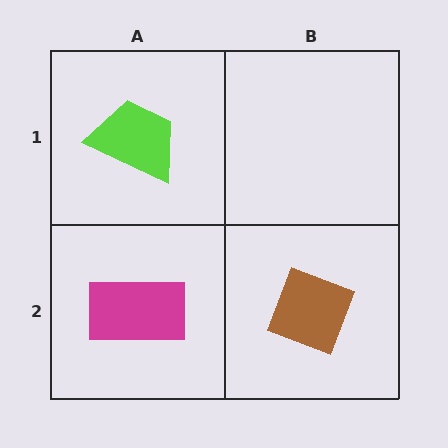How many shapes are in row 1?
1 shape.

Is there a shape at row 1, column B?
No, that cell is empty.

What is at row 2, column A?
A magenta rectangle.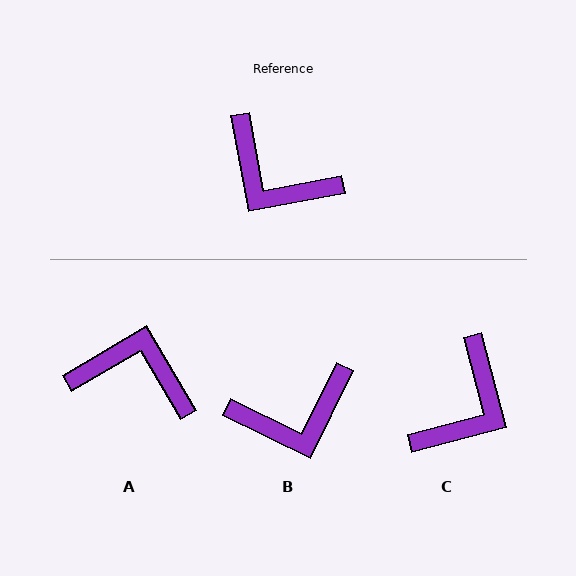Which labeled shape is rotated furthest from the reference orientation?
A, about 160 degrees away.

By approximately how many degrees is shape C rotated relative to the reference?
Approximately 94 degrees counter-clockwise.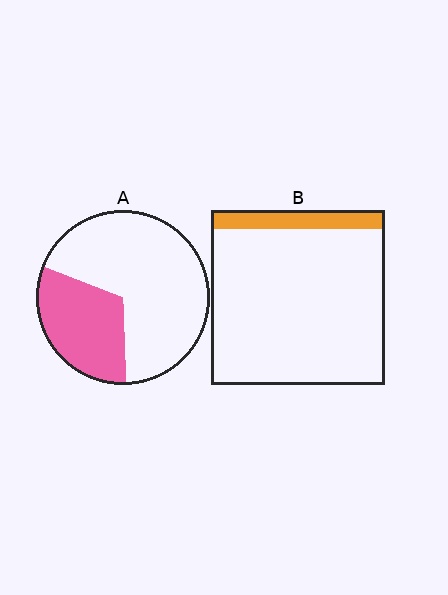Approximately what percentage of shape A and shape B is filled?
A is approximately 30% and B is approximately 10%.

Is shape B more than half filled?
No.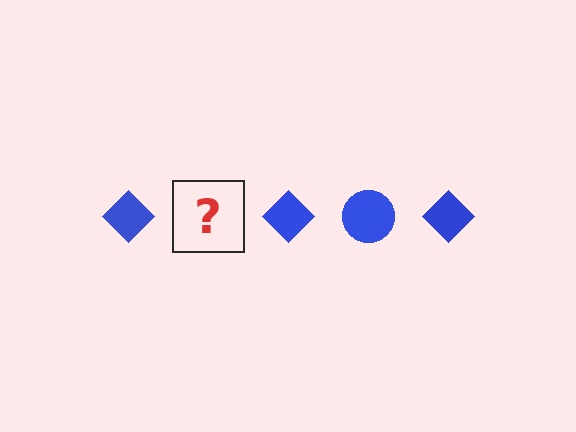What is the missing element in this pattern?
The missing element is a blue circle.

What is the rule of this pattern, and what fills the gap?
The rule is that the pattern cycles through diamond, circle shapes in blue. The gap should be filled with a blue circle.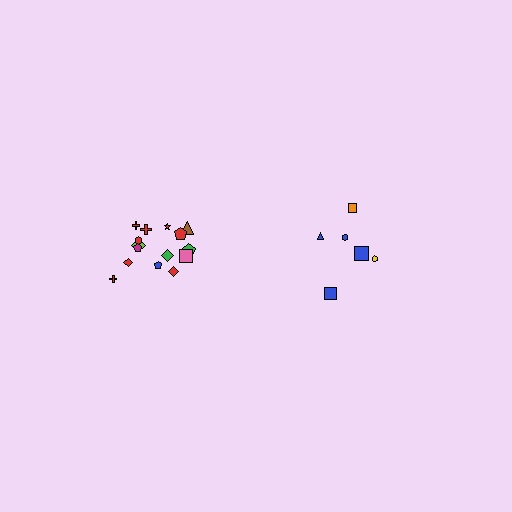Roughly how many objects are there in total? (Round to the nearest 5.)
Roughly 20 objects in total.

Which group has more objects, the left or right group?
The left group.